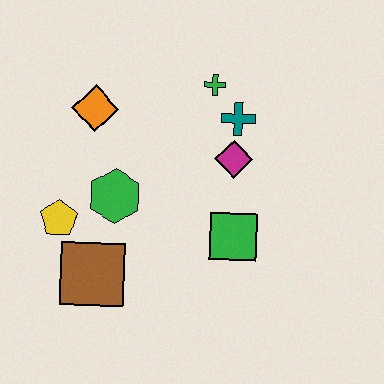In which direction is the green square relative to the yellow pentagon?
The green square is to the right of the yellow pentagon.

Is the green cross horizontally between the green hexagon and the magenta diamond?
Yes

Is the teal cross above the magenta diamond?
Yes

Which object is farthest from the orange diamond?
The green square is farthest from the orange diamond.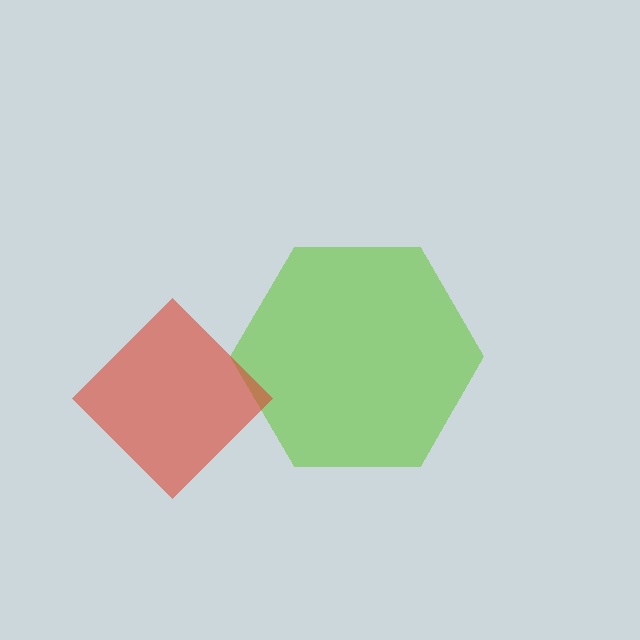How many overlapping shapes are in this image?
There are 2 overlapping shapes in the image.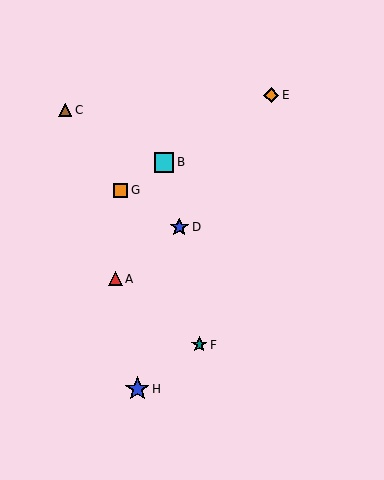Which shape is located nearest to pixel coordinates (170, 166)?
The cyan square (labeled B) at (164, 162) is nearest to that location.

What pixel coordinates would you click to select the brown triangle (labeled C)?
Click at (65, 110) to select the brown triangle C.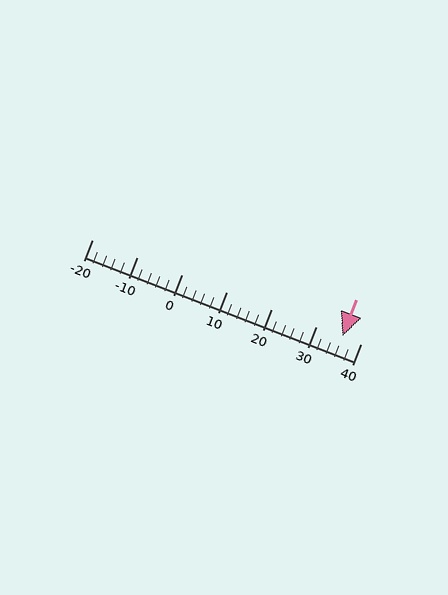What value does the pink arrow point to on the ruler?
The pink arrow points to approximately 36.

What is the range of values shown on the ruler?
The ruler shows values from -20 to 40.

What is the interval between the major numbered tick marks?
The major tick marks are spaced 10 units apart.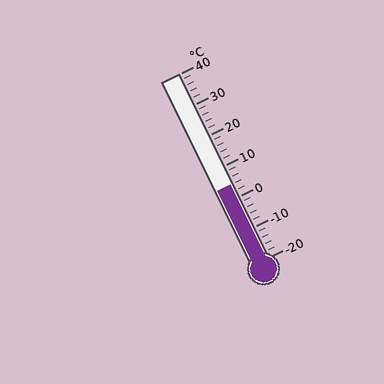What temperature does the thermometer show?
The thermometer shows approximately 4°C.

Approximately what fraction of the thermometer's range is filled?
The thermometer is filled to approximately 40% of its range.